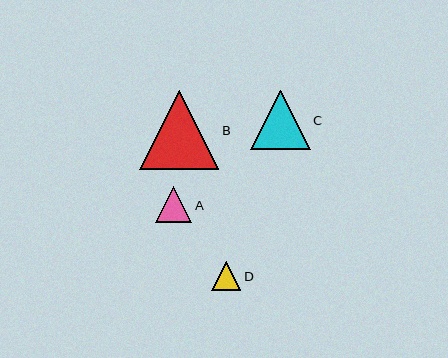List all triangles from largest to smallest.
From largest to smallest: B, C, A, D.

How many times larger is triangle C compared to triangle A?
Triangle C is approximately 1.7 times the size of triangle A.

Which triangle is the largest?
Triangle B is the largest with a size of approximately 79 pixels.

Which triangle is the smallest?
Triangle D is the smallest with a size of approximately 29 pixels.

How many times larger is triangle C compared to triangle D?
Triangle C is approximately 2.0 times the size of triangle D.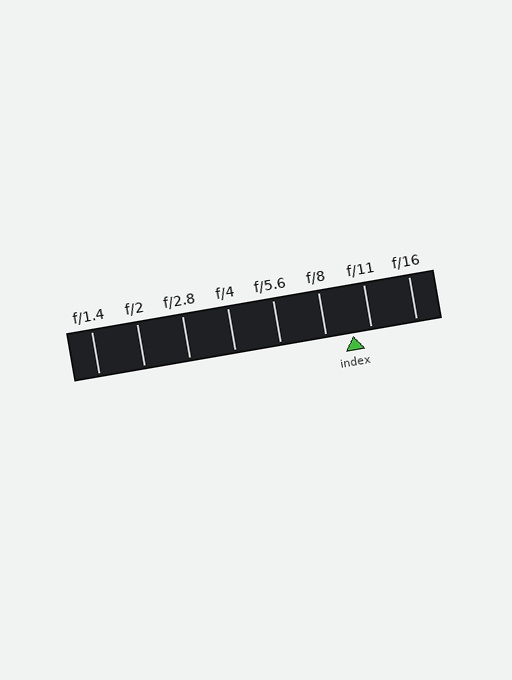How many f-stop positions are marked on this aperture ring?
There are 8 f-stop positions marked.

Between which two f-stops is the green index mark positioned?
The index mark is between f/8 and f/11.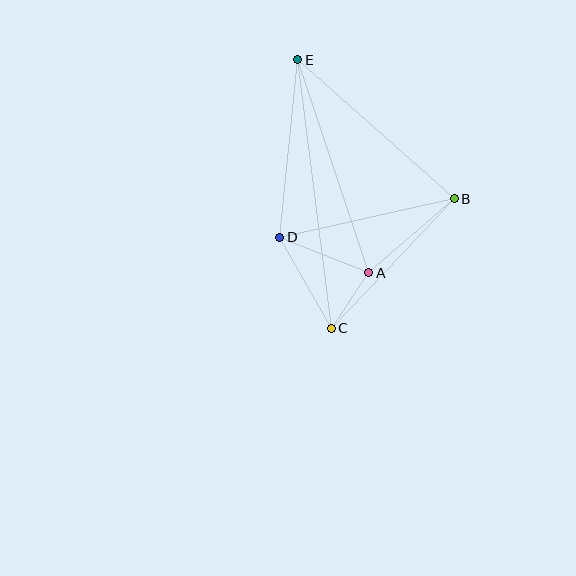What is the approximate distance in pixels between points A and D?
The distance between A and D is approximately 96 pixels.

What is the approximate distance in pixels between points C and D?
The distance between C and D is approximately 105 pixels.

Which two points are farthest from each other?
Points C and E are farthest from each other.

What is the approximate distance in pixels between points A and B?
The distance between A and B is approximately 113 pixels.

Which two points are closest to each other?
Points A and C are closest to each other.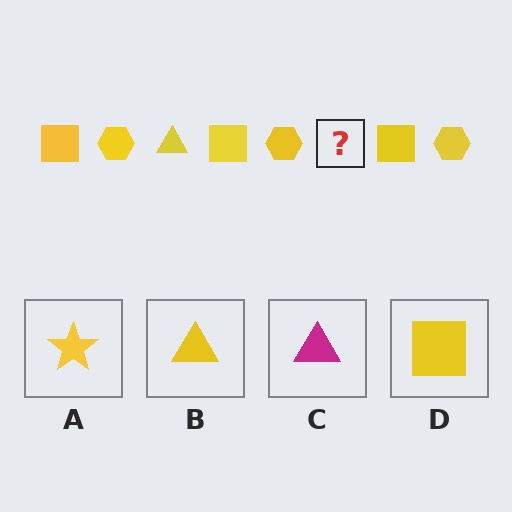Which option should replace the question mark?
Option B.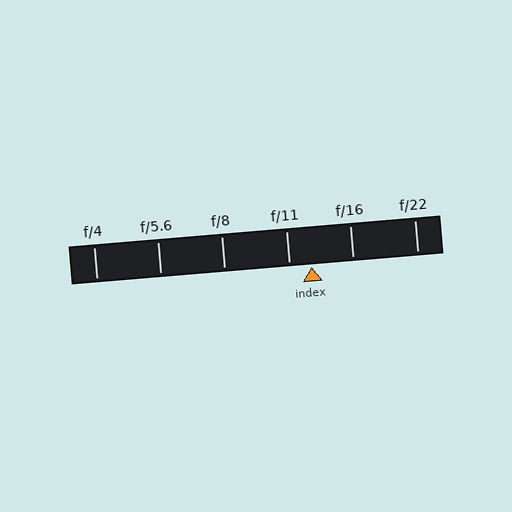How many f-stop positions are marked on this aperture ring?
There are 6 f-stop positions marked.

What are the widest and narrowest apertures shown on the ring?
The widest aperture shown is f/4 and the narrowest is f/22.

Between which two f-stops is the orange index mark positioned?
The index mark is between f/11 and f/16.